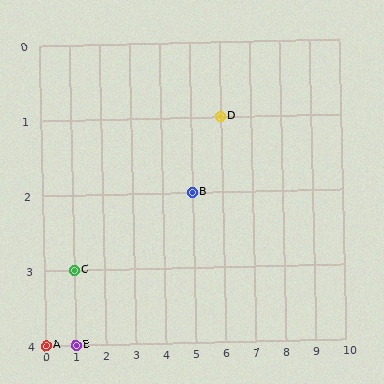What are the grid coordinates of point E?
Point E is at grid coordinates (1, 4).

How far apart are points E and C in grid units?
Points E and C are 1 row apart.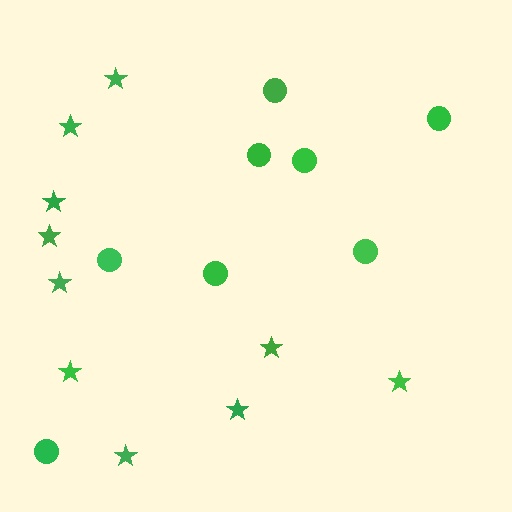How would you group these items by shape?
There are 2 groups: one group of stars (10) and one group of circles (8).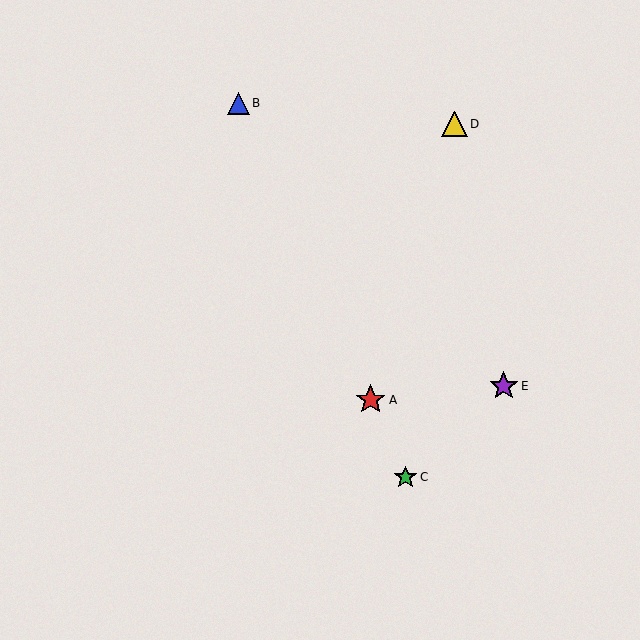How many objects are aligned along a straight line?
3 objects (A, B, C) are aligned along a straight line.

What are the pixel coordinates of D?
Object D is at (455, 124).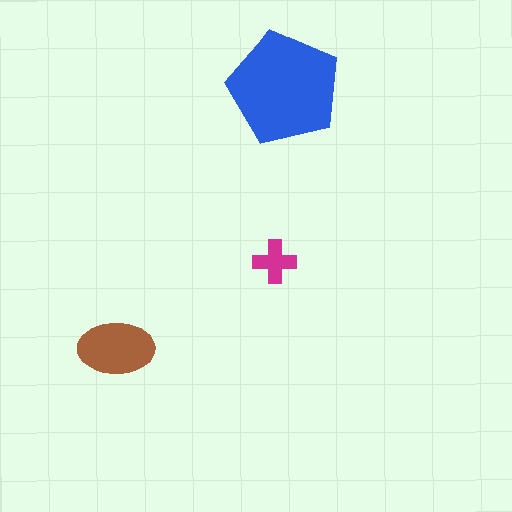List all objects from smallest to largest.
The magenta cross, the brown ellipse, the blue pentagon.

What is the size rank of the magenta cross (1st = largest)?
3rd.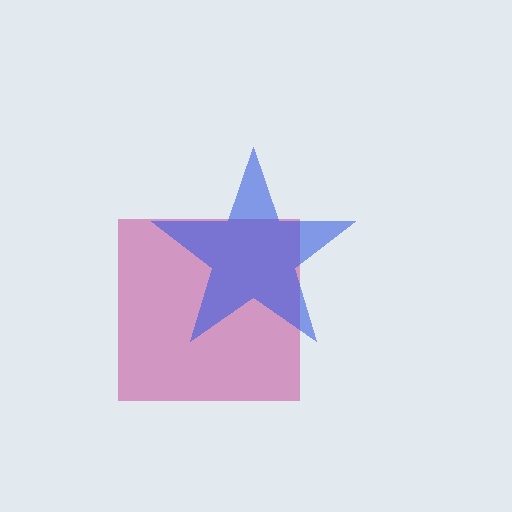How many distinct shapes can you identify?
There are 2 distinct shapes: a magenta square, a blue star.